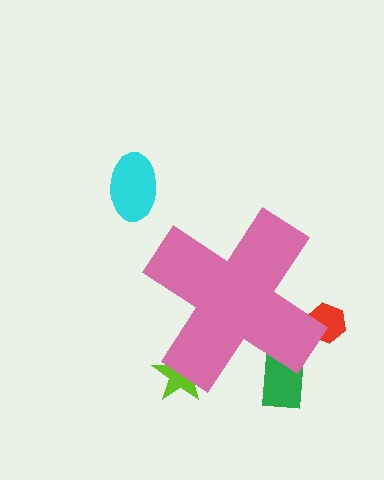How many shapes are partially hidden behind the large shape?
3 shapes are partially hidden.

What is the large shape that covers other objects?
A pink cross.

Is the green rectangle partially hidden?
Yes, the green rectangle is partially hidden behind the pink cross.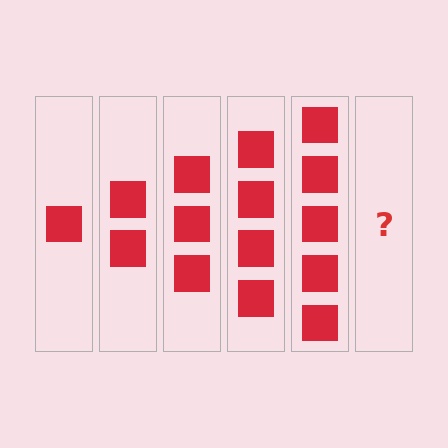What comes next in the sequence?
The next element should be 6 squares.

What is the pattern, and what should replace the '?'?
The pattern is that each step adds one more square. The '?' should be 6 squares.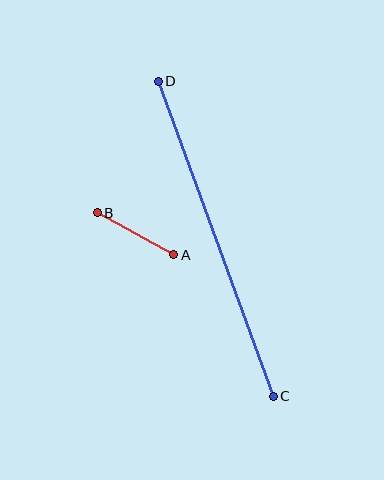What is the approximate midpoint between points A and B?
The midpoint is at approximately (135, 234) pixels.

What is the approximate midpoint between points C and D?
The midpoint is at approximately (216, 239) pixels.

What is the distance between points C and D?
The distance is approximately 335 pixels.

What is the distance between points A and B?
The distance is approximately 87 pixels.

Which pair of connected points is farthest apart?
Points C and D are farthest apart.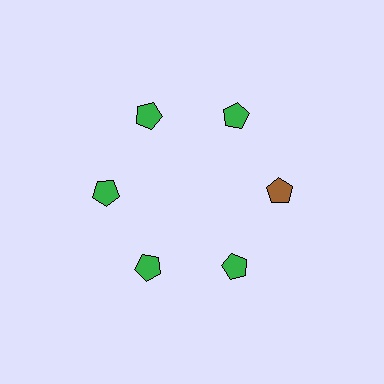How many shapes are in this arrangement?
There are 6 shapes arranged in a ring pattern.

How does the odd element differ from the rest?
It has a different color: brown instead of green.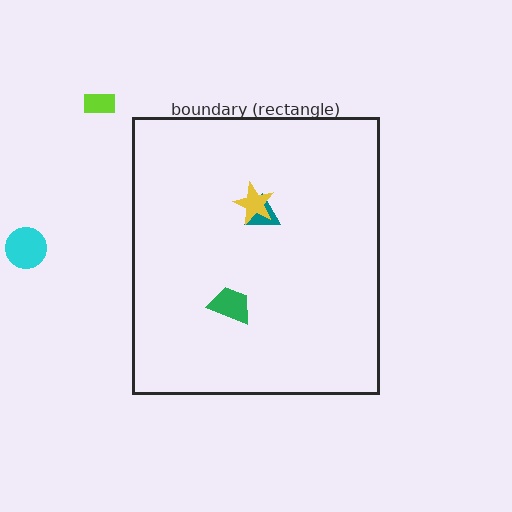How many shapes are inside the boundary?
3 inside, 2 outside.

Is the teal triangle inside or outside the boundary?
Inside.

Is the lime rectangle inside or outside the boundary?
Outside.